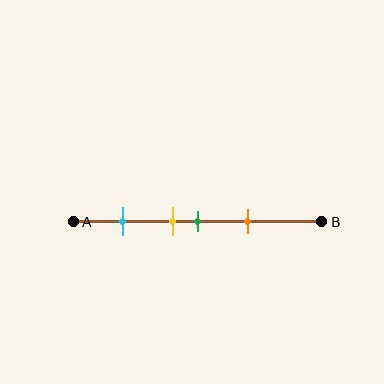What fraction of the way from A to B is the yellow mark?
The yellow mark is approximately 40% (0.4) of the way from A to B.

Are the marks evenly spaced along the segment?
No, the marks are not evenly spaced.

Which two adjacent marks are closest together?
The yellow and green marks are the closest adjacent pair.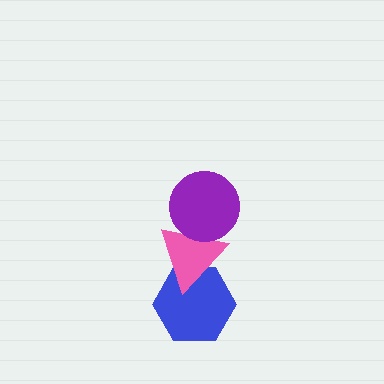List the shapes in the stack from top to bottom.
From top to bottom: the purple circle, the pink triangle, the blue hexagon.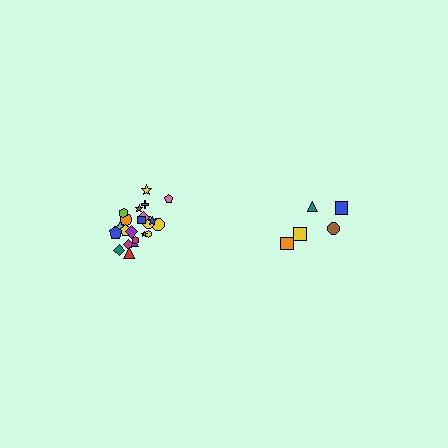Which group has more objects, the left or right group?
The left group.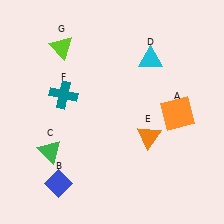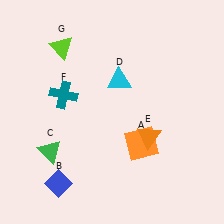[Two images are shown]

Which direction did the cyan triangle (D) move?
The cyan triangle (D) moved left.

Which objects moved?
The objects that moved are: the orange square (A), the cyan triangle (D).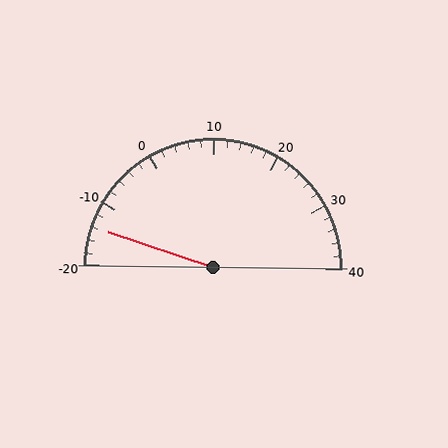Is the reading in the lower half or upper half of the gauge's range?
The reading is in the lower half of the range (-20 to 40).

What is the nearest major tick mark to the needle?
The nearest major tick mark is -10.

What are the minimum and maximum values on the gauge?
The gauge ranges from -20 to 40.